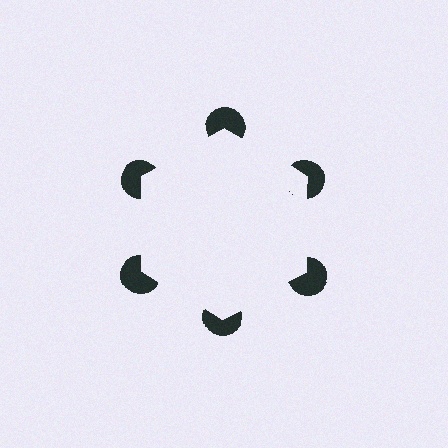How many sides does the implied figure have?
6 sides.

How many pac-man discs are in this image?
There are 6 — one at each vertex of the illusory hexagon.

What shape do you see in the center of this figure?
An illusory hexagon — its edges are inferred from the aligned wedge cuts in the pac-man discs, not physically drawn.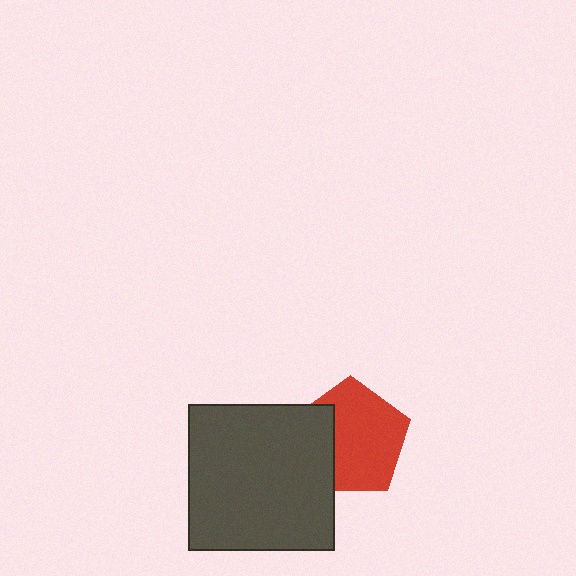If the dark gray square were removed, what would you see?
You would see the complete red pentagon.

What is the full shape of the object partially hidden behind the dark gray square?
The partially hidden object is a red pentagon.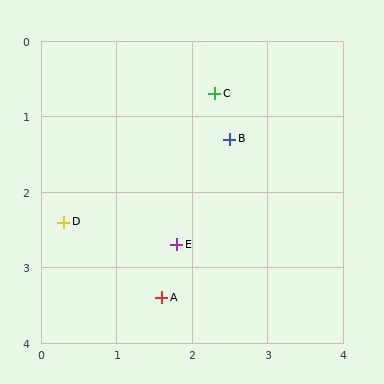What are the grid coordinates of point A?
Point A is at approximately (1.6, 3.4).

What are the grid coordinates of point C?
Point C is at approximately (2.3, 0.7).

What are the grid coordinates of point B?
Point B is at approximately (2.5, 1.3).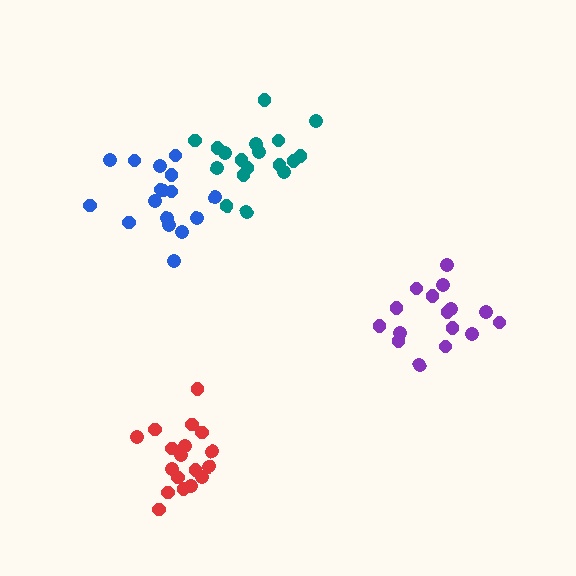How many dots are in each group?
Group 1: 17 dots, Group 2: 16 dots, Group 3: 18 dots, Group 4: 18 dots (69 total).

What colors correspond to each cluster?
The clusters are colored: blue, purple, teal, red.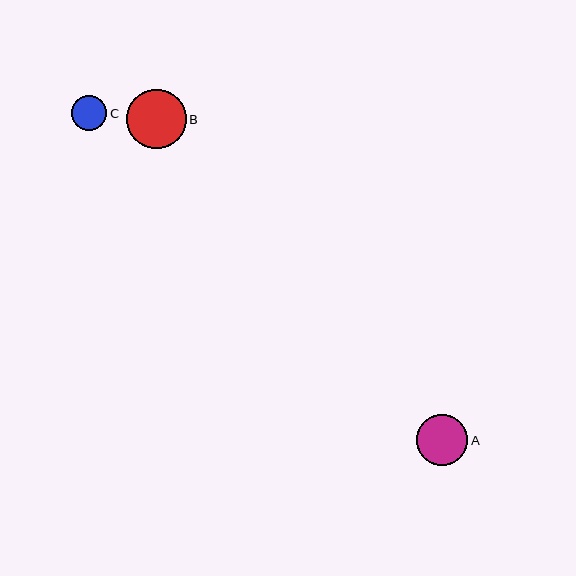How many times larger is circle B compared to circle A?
Circle B is approximately 1.2 times the size of circle A.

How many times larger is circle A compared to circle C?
Circle A is approximately 1.5 times the size of circle C.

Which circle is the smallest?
Circle C is the smallest with a size of approximately 35 pixels.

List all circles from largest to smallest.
From largest to smallest: B, A, C.